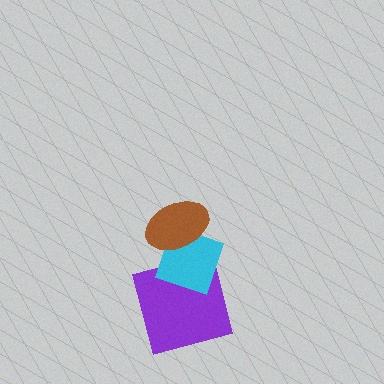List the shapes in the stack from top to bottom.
From top to bottom: the brown ellipse, the cyan diamond, the purple square.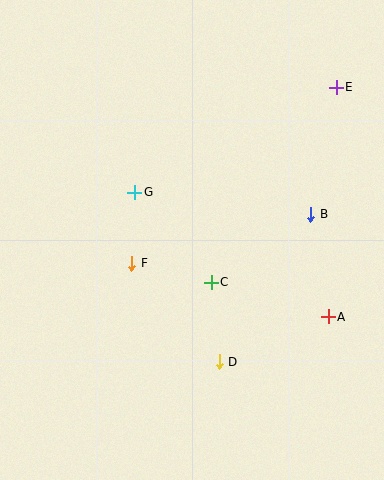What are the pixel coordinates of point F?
Point F is at (132, 263).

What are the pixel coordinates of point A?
Point A is at (328, 317).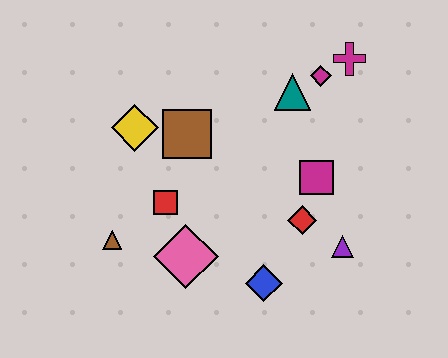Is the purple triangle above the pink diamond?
Yes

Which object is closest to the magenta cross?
The magenta diamond is closest to the magenta cross.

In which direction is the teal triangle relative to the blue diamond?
The teal triangle is above the blue diamond.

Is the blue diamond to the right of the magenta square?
No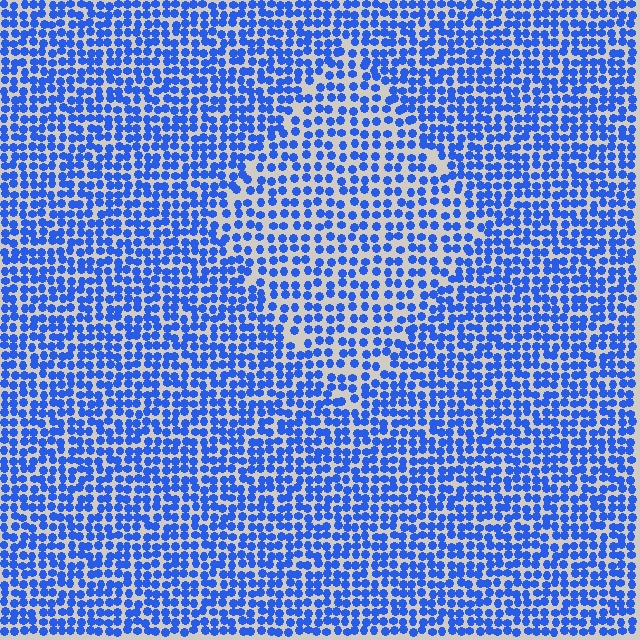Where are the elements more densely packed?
The elements are more densely packed outside the diamond boundary.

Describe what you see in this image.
The image contains small blue elements arranged at two different densities. A diamond-shaped region is visible where the elements are less densely packed than the surrounding area.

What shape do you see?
I see a diamond.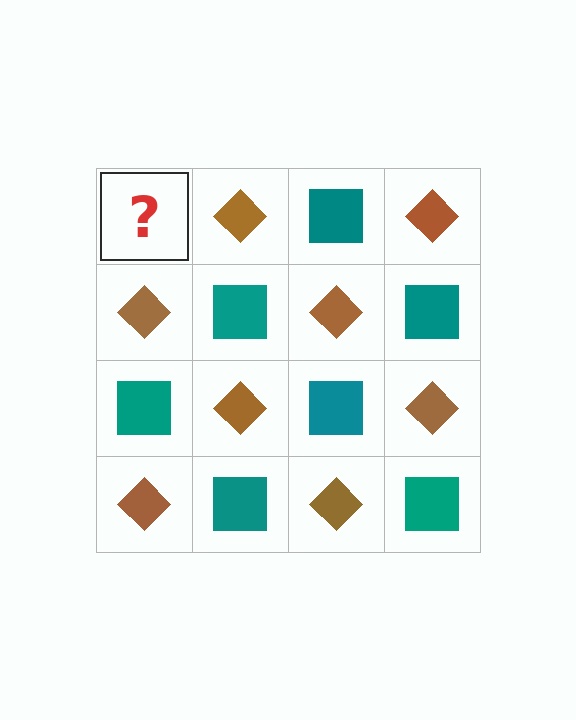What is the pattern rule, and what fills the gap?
The rule is that it alternates teal square and brown diamond in a checkerboard pattern. The gap should be filled with a teal square.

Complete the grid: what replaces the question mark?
The question mark should be replaced with a teal square.